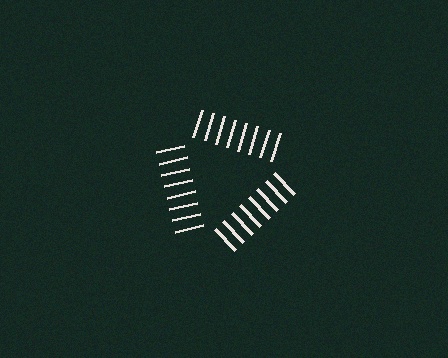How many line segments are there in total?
24 — 8 along each of the 3 edges.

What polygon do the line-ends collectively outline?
An illusory triangle — the line segments terminate on its edges but no continuous stroke is drawn.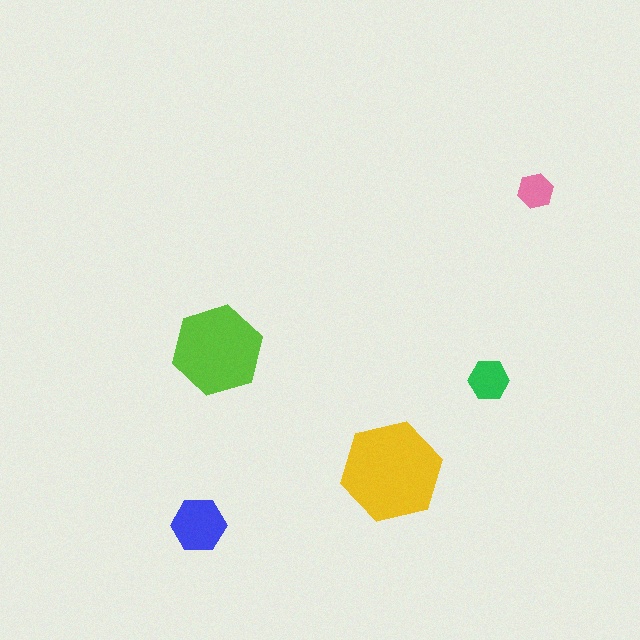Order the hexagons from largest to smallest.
the yellow one, the lime one, the blue one, the green one, the pink one.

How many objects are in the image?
There are 5 objects in the image.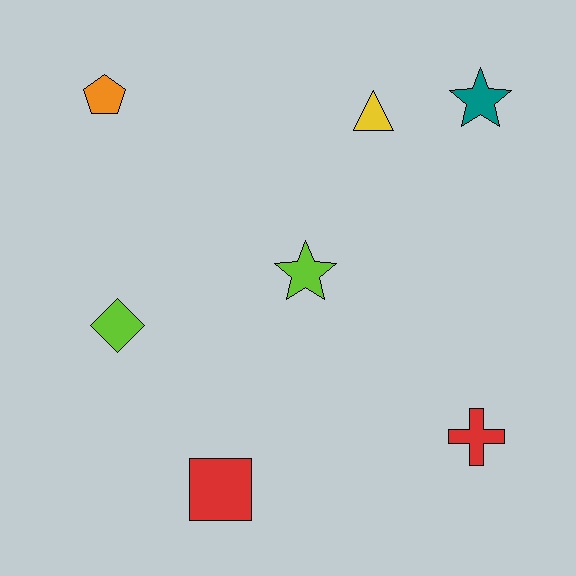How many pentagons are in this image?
There is 1 pentagon.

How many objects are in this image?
There are 7 objects.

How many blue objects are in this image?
There are no blue objects.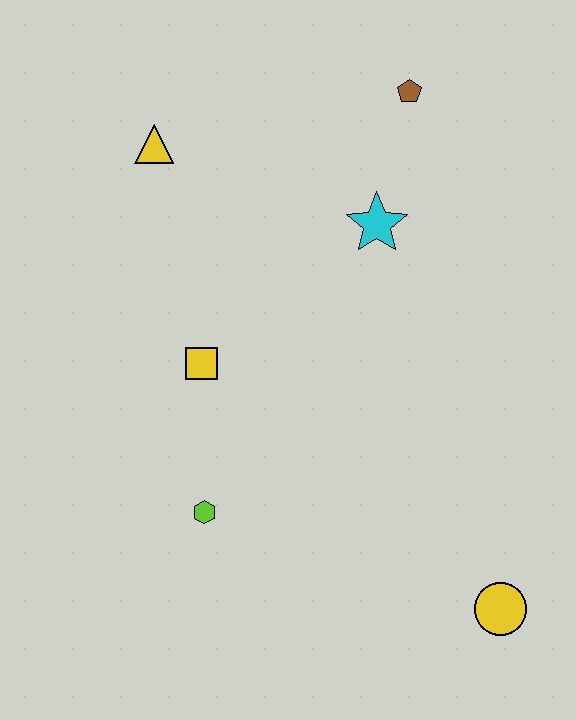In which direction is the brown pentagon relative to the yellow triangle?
The brown pentagon is to the right of the yellow triangle.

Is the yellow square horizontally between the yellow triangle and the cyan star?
Yes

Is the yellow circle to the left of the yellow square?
No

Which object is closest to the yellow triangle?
The yellow square is closest to the yellow triangle.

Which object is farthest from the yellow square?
The yellow circle is farthest from the yellow square.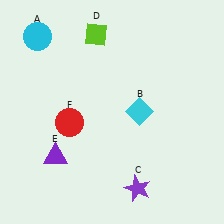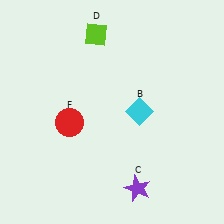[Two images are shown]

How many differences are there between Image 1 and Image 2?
There are 2 differences between the two images.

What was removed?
The purple triangle (E), the cyan circle (A) were removed in Image 2.